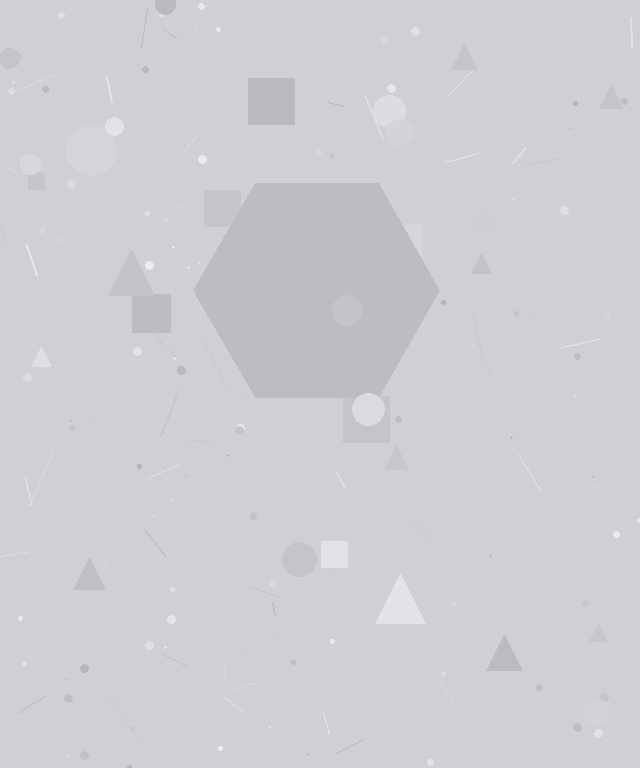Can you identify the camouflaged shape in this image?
The camouflaged shape is a hexagon.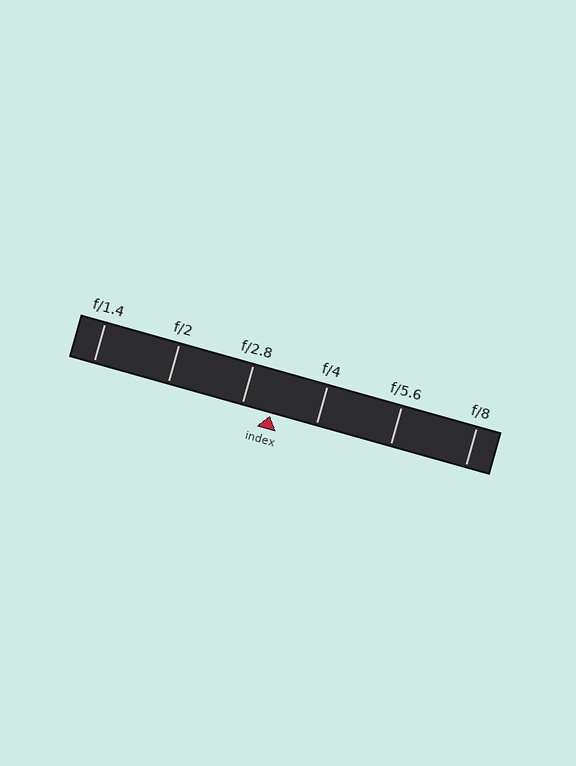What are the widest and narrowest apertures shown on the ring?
The widest aperture shown is f/1.4 and the narrowest is f/8.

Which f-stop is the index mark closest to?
The index mark is closest to f/2.8.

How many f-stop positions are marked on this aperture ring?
There are 6 f-stop positions marked.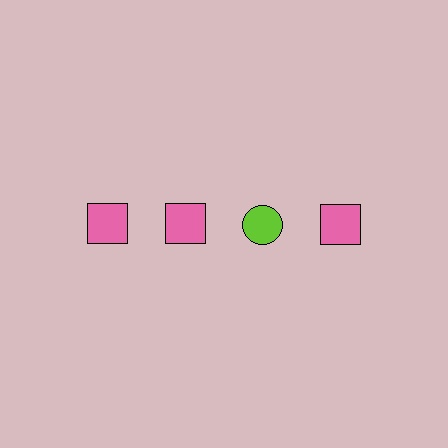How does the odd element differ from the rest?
It differs in both color (lime instead of pink) and shape (circle instead of square).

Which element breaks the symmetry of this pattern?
The lime circle in the top row, center column breaks the symmetry. All other shapes are pink squares.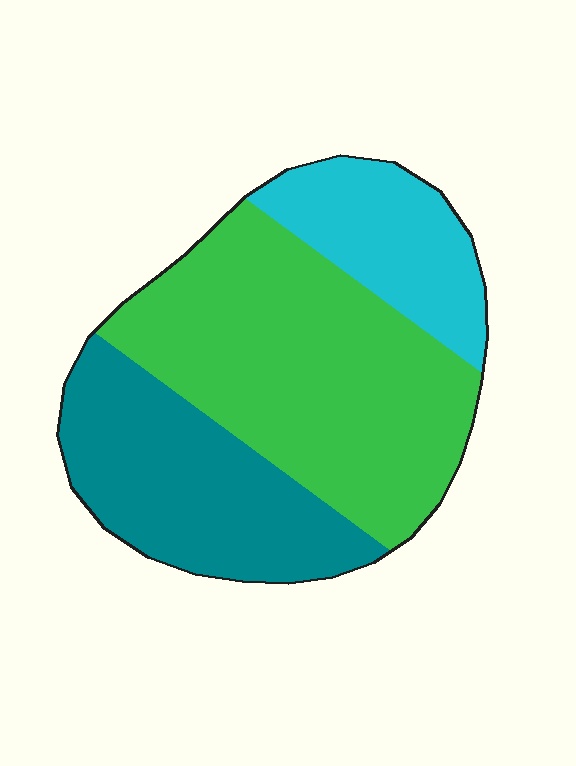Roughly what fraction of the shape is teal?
Teal takes up about one third (1/3) of the shape.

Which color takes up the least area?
Cyan, at roughly 20%.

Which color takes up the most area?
Green, at roughly 50%.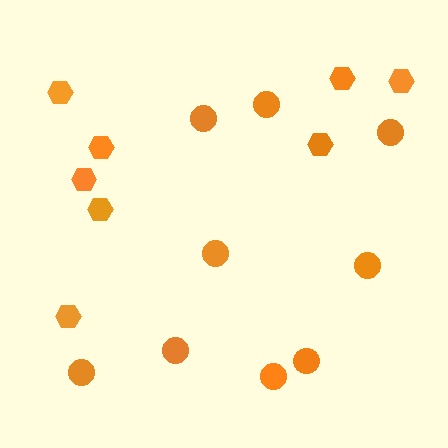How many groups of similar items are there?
There are 2 groups: one group of circles (9) and one group of hexagons (8).